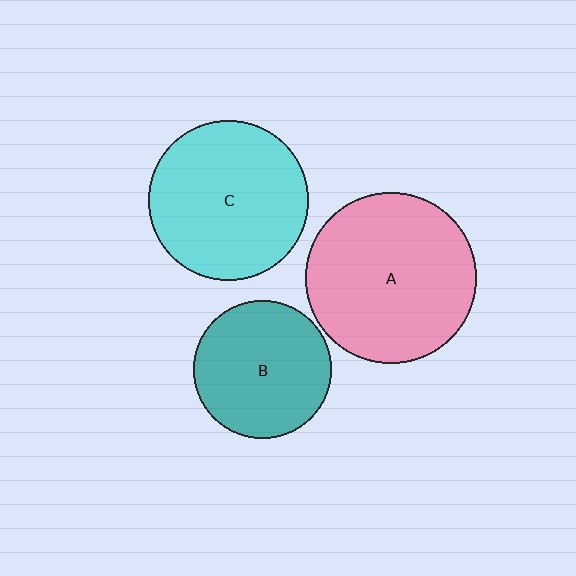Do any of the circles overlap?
No, none of the circles overlap.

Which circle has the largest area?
Circle A (pink).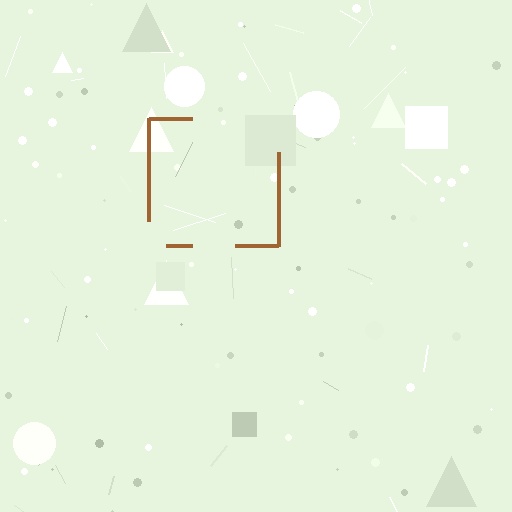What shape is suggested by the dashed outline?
The dashed outline suggests a square.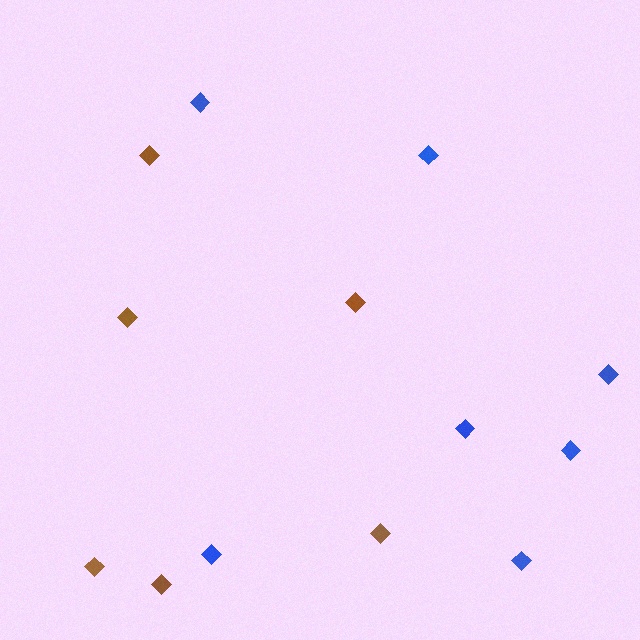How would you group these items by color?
There are 2 groups: one group of blue diamonds (7) and one group of brown diamonds (6).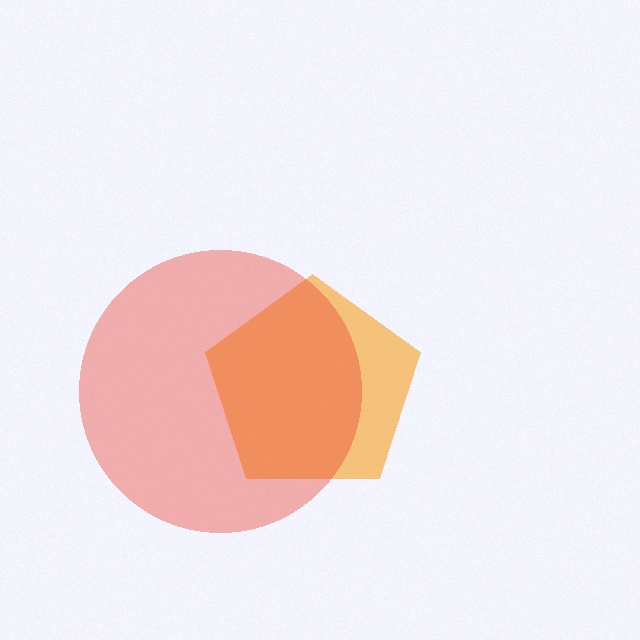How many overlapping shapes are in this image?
There are 2 overlapping shapes in the image.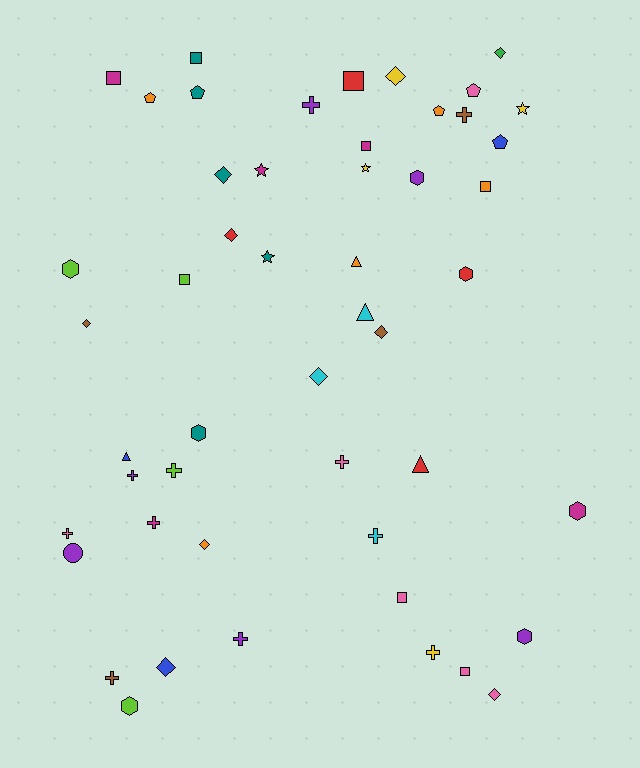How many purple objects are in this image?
There are 6 purple objects.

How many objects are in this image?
There are 50 objects.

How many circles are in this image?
There is 1 circle.